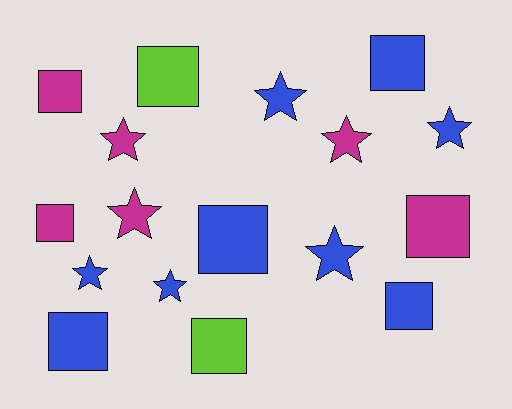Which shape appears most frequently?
Square, with 9 objects.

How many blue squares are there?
There are 4 blue squares.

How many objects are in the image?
There are 17 objects.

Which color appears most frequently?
Blue, with 9 objects.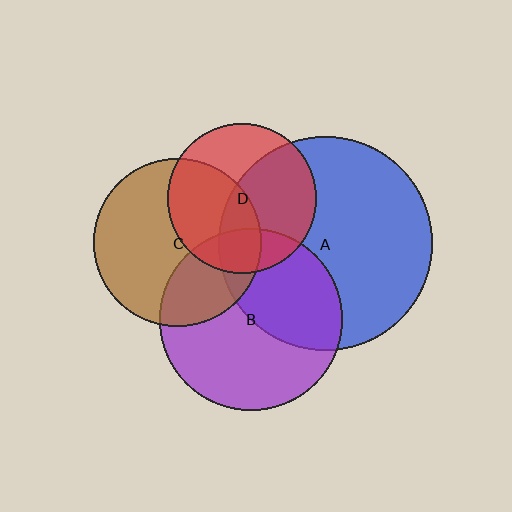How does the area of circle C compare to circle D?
Approximately 1.3 times.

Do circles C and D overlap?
Yes.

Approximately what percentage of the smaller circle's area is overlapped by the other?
Approximately 45%.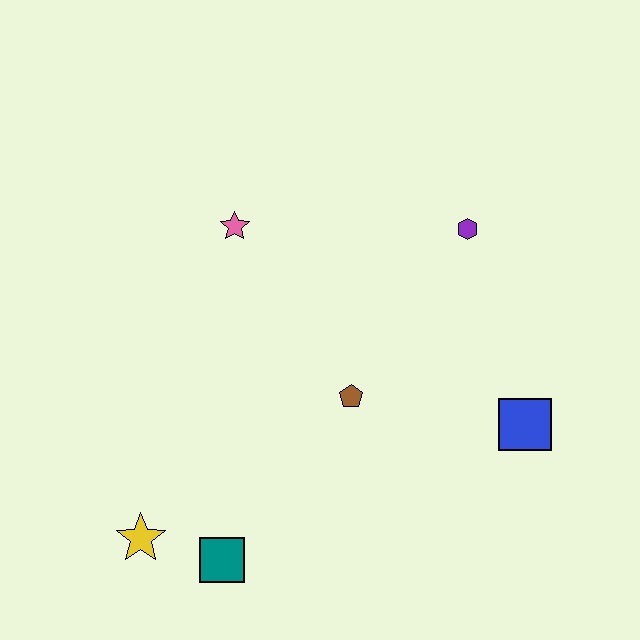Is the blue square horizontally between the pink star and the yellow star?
No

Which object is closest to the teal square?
The yellow star is closest to the teal square.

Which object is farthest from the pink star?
The blue square is farthest from the pink star.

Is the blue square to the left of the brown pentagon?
No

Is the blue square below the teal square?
No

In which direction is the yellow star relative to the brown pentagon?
The yellow star is to the left of the brown pentagon.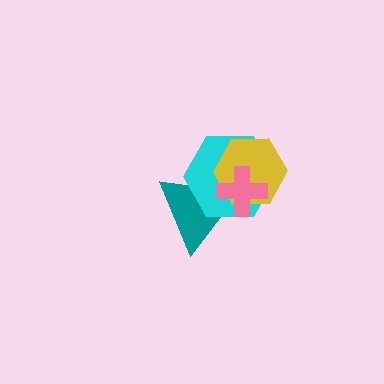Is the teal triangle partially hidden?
Yes, it is partially covered by another shape.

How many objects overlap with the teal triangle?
3 objects overlap with the teal triangle.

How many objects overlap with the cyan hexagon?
3 objects overlap with the cyan hexagon.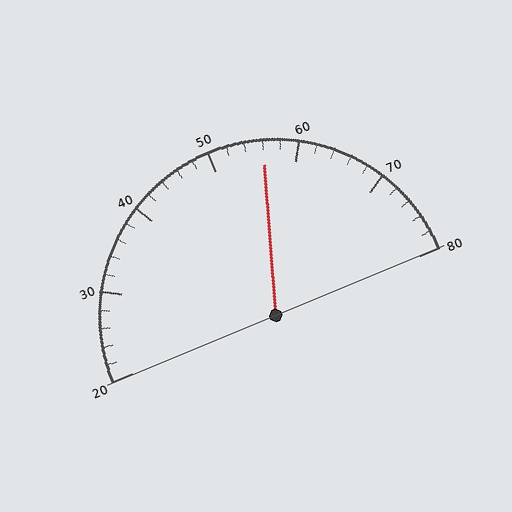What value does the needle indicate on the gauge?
The needle indicates approximately 56.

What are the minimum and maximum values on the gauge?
The gauge ranges from 20 to 80.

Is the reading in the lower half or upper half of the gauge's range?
The reading is in the upper half of the range (20 to 80).